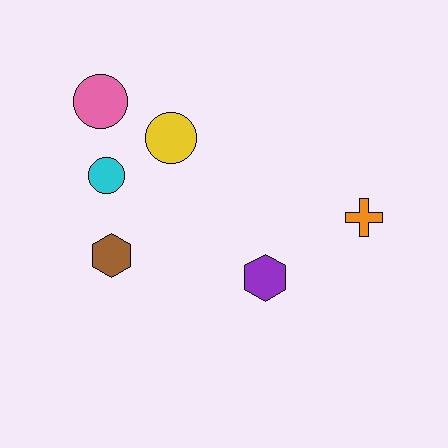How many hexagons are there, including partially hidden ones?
There are 2 hexagons.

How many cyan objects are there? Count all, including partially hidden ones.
There is 1 cyan object.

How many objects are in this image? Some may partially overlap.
There are 6 objects.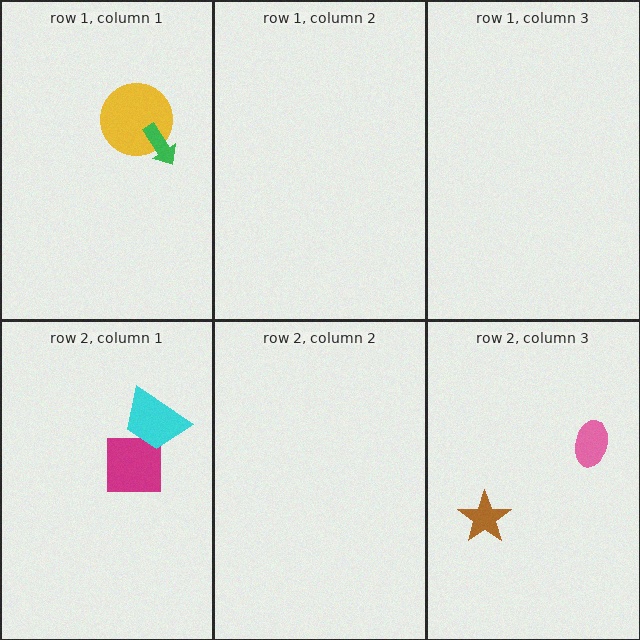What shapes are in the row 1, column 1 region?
The yellow circle, the green arrow.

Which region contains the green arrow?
The row 1, column 1 region.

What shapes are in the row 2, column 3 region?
The pink ellipse, the brown star.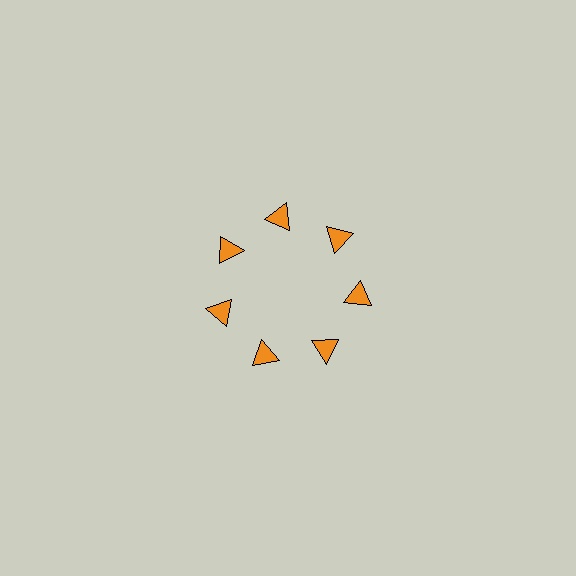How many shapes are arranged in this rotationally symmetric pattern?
There are 7 shapes, arranged in 7 groups of 1.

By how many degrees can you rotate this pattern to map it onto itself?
The pattern maps onto itself every 51 degrees of rotation.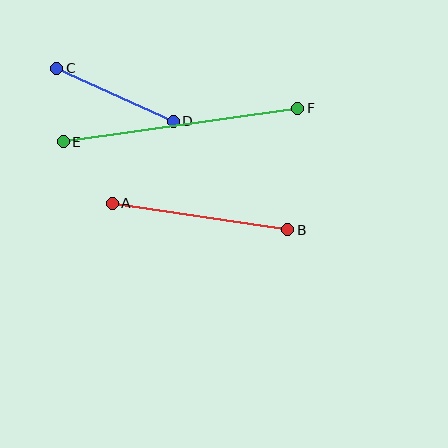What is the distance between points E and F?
The distance is approximately 237 pixels.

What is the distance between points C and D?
The distance is approximately 128 pixels.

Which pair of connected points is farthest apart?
Points E and F are farthest apart.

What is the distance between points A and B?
The distance is approximately 178 pixels.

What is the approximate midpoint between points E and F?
The midpoint is at approximately (181, 125) pixels.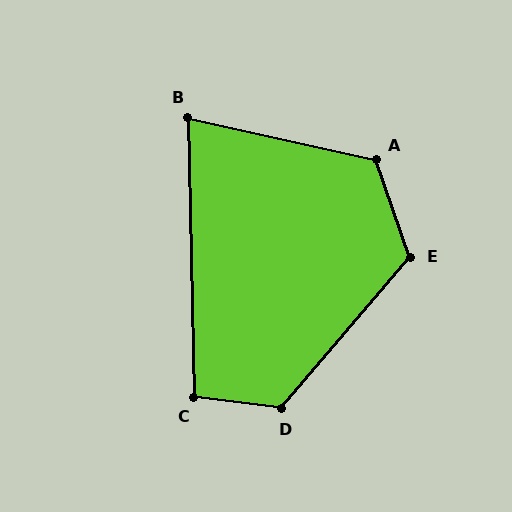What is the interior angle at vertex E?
Approximately 120 degrees (obtuse).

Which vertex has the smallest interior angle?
B, at approximately 76 degrees.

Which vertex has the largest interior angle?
D, at approximately 123 degrees.